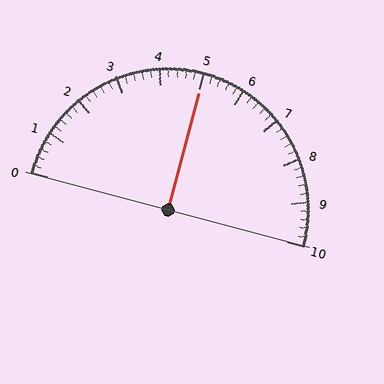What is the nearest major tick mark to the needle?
The nearest major tick mark is 5.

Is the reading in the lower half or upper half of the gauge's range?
The reading is in the upper half of the range (0 to 10).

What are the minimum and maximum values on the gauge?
The gauge ranges from 0 to 10.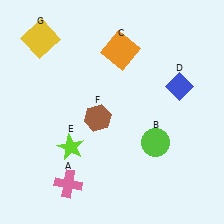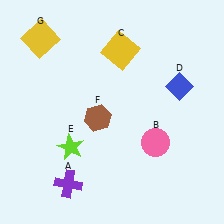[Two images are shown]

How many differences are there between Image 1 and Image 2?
There are 3 differences between the two images.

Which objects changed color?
A changed from pink to purple. B changed from lime to pink. C changed from orange to yellow.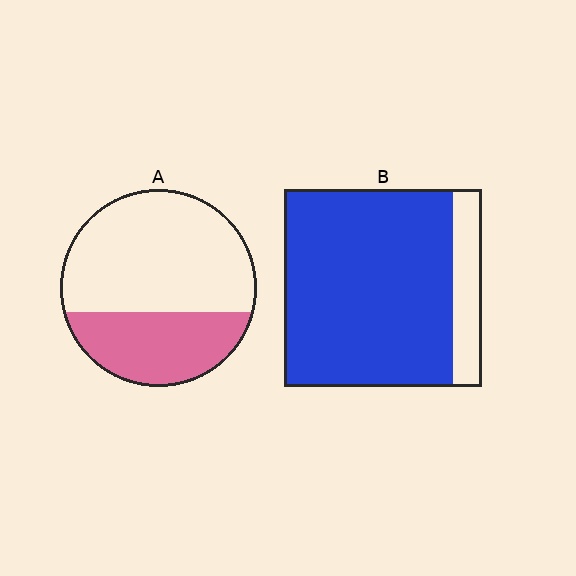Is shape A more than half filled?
No.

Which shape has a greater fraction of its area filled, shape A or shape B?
Shape B.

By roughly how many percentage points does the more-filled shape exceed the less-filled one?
By roughly 50 percentage points (B over A).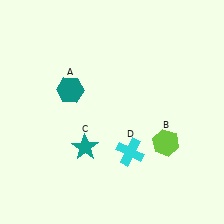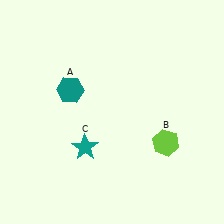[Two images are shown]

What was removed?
The cyan cross (D) was removed in Image 2.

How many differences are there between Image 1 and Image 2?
There is 1 difference between the two images.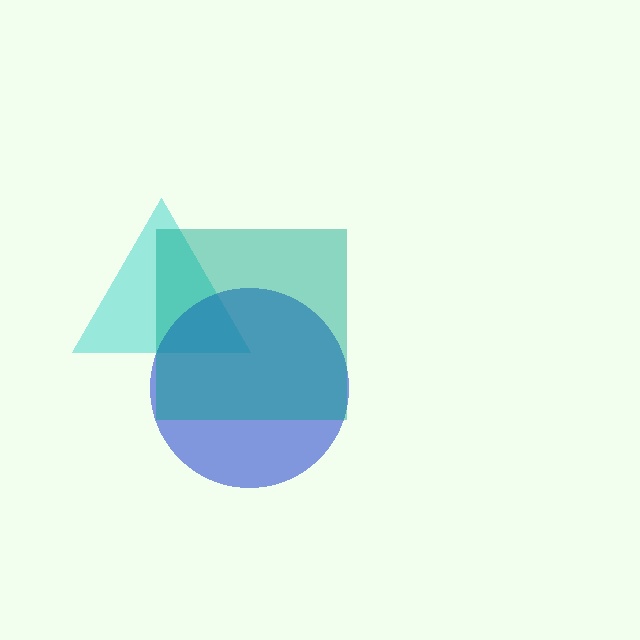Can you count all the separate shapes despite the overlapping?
Yes, there are 3 separate shapes.